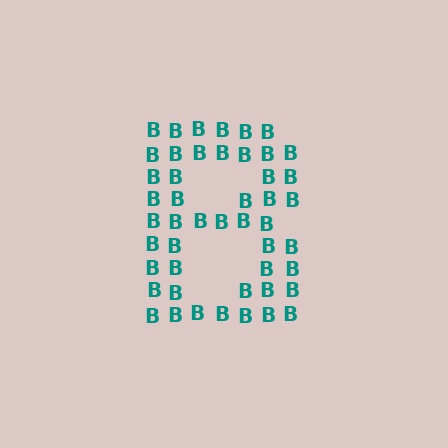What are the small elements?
The small elements are letter B's.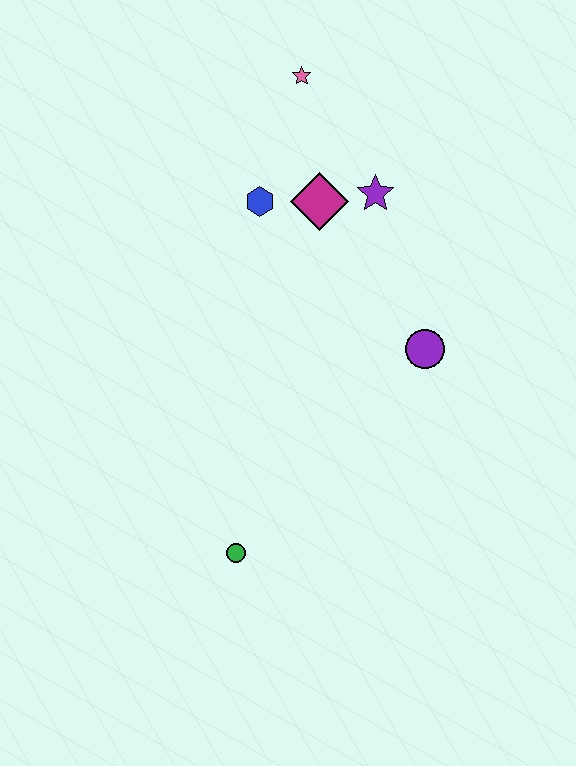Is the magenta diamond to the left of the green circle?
No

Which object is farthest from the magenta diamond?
The green circle is farthest from the magenta diamond.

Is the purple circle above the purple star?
No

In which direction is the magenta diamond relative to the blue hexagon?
The magenta diamond is to the right of the blue hexagon.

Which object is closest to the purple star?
The magenta diamond is closest to the purple star.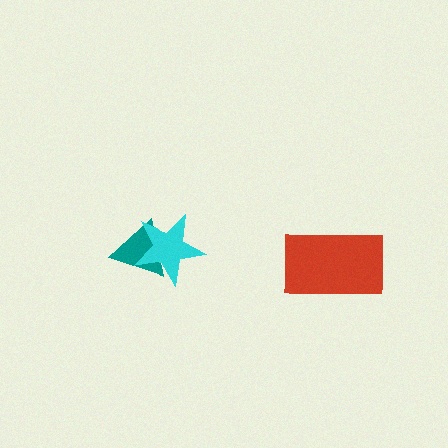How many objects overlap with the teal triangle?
1 object overlaps with the teal triangle.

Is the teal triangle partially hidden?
Yes, it is partially covered by another shape.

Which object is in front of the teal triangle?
The cyan star is in front of the teal triangle.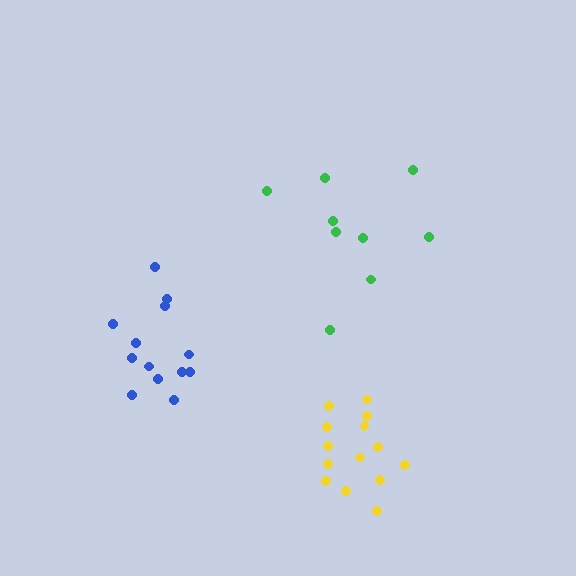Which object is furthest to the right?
The yellow cluster is rightmost.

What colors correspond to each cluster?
The clusters are colored: blue, yellow, green.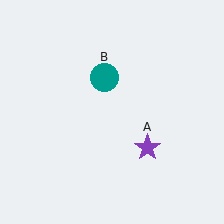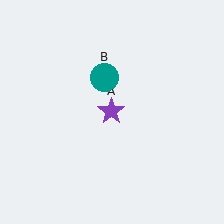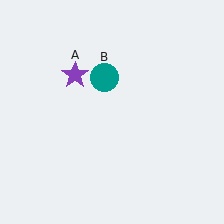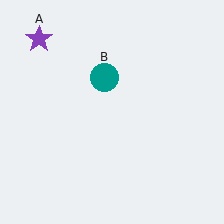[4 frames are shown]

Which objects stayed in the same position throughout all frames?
Teal circle (object B) remained stationary.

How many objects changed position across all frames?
1 object changed position: purple star (object A).